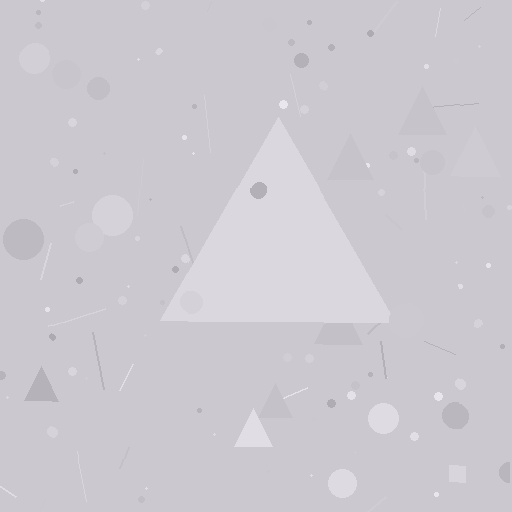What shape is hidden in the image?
A triangle is hidden in the image.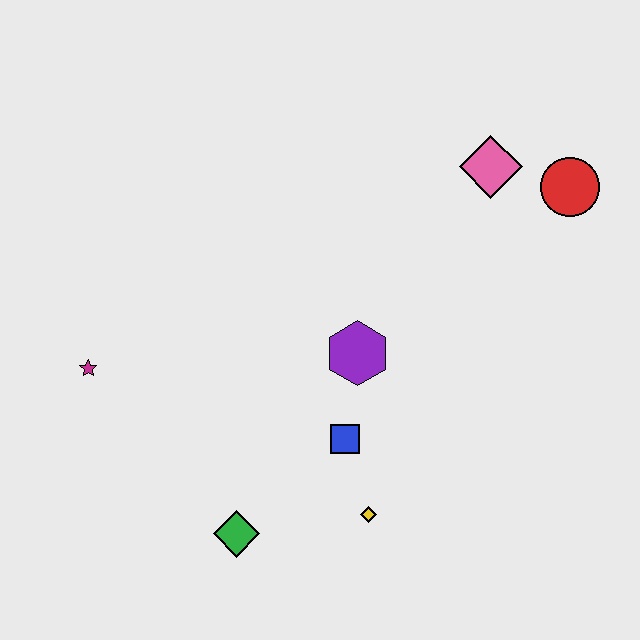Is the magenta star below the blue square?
No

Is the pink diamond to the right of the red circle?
No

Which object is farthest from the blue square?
The red circle is farthest from the blue square.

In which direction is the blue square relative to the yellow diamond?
The blue square is above the yellow diamond.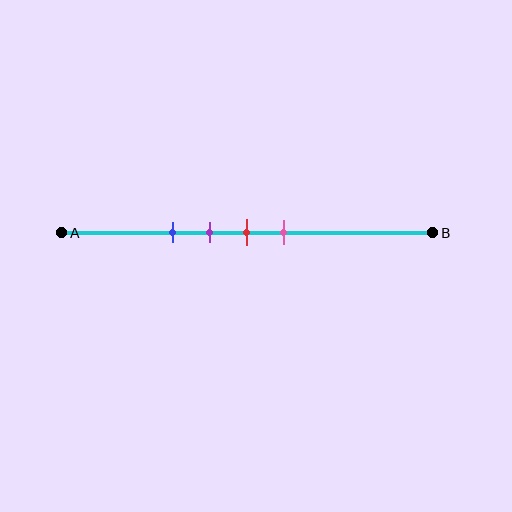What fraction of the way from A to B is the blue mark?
The blue mark is approximately 30% (0.3) of the way from A to B.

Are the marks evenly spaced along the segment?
Yes, the marks are approximately evenly spaced.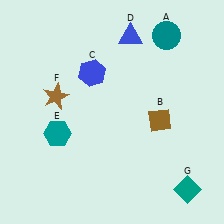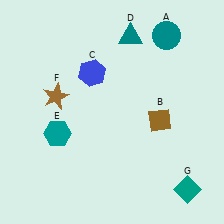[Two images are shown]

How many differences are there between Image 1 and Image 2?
There is 1 difference between the two images.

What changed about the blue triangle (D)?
In Image 1, D is blue. In Image 2, it changed to teal.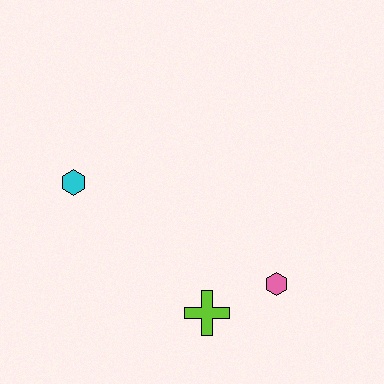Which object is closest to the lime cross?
The pink hexagon is closest to the lime cross.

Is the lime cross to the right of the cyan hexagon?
Yes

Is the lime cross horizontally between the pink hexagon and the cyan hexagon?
Yes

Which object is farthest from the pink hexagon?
The cyan hexagon is farthest from the pink hexagon.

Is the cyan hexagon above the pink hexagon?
Yes